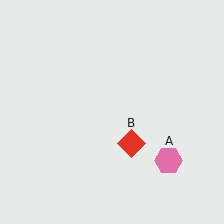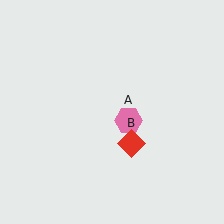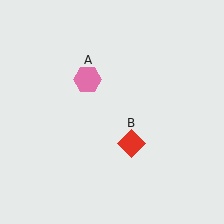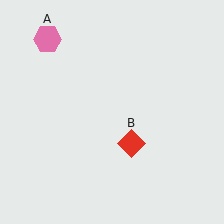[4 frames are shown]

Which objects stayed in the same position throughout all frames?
Red diamond (object B) remained stationary.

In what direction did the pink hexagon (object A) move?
The pink hexagon (object A) moved up and to the left.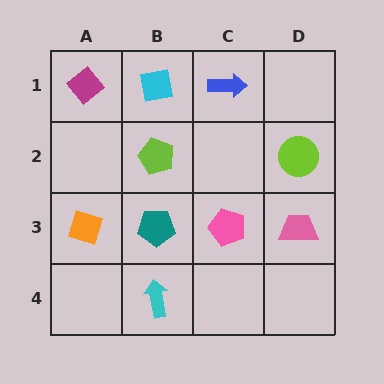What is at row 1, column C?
A blue arrow.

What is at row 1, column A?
A magenta diamond.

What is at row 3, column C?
A pink pentagon.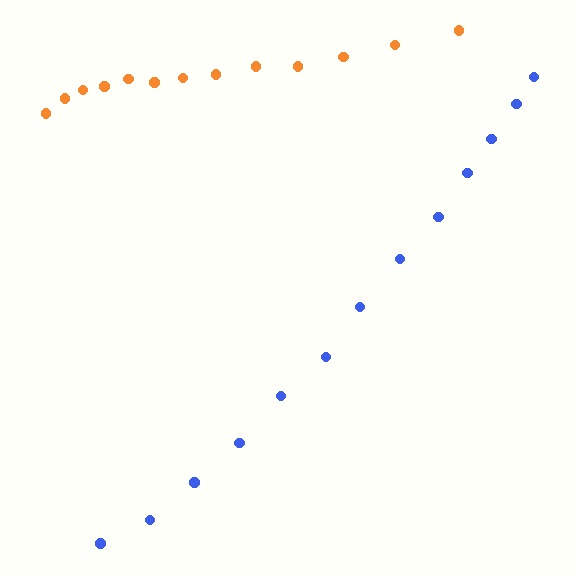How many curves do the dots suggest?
There are 2 distinct paths.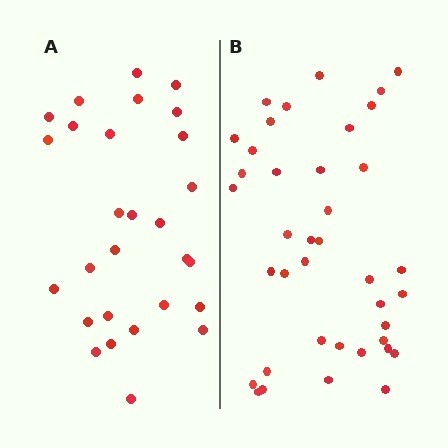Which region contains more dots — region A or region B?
Region B (the right region) has more dots.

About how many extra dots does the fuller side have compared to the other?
Region B has roughly 12 or so more dots than region A.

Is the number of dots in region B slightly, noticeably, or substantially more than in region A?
Region B has noticeably more, but not dramatically so. The ratio is roughly 1.4 to 1.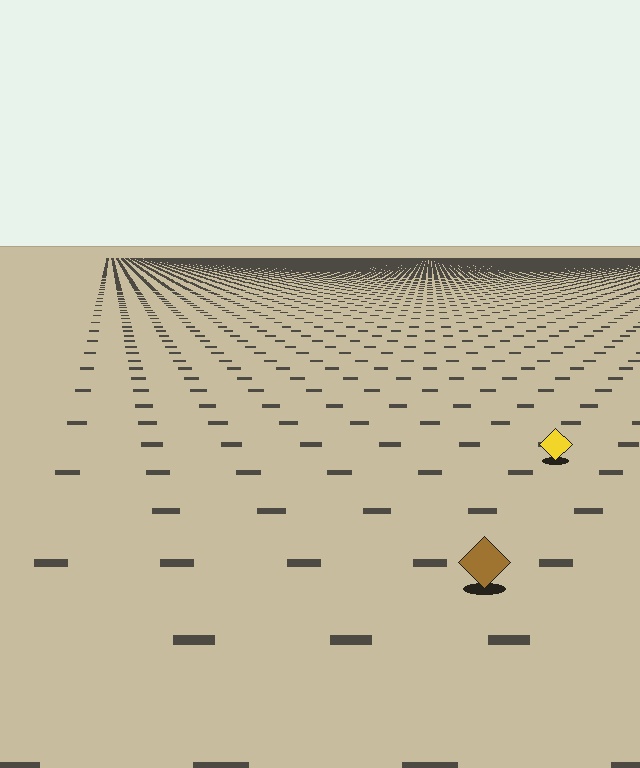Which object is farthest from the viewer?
The yellow diamond is farthest from the viewer. It appears smaller and the ground texture around it is denser.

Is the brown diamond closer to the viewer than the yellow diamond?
Yes. The brown diamond is closer — you can tell from the texture gradient: the ground texture is coarser near it.